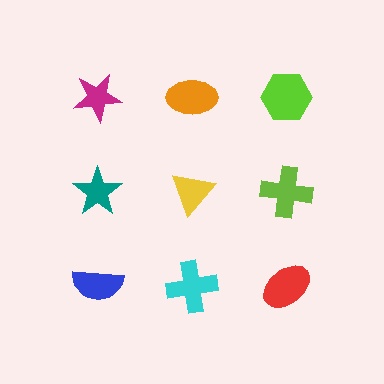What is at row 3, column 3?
A red ellipse.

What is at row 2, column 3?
A lime cross.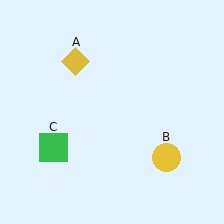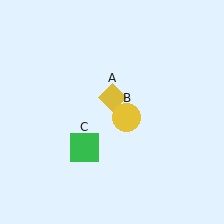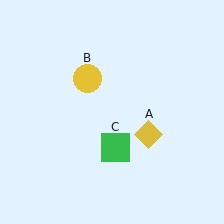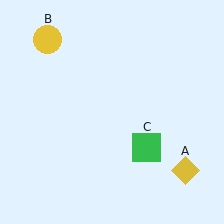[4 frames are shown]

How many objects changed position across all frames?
3 objects changed position: yellow diamond (object A), yellow circle (object B), green square (object C).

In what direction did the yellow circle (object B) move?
The yellow circle (object B) moved up and to the left.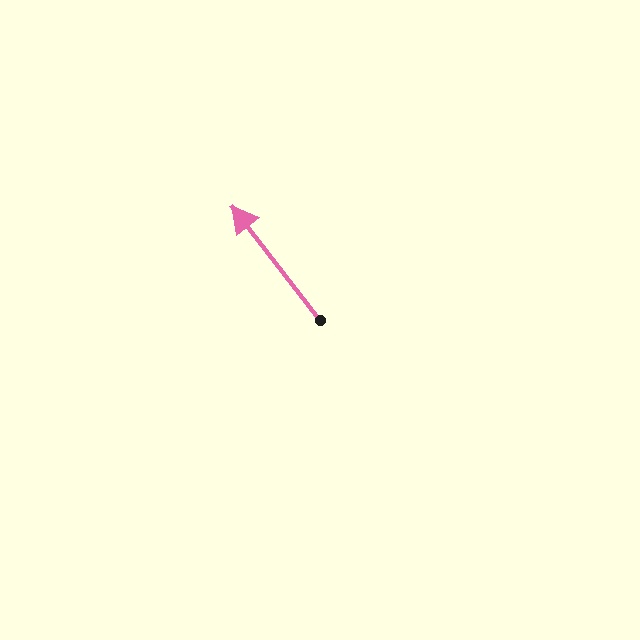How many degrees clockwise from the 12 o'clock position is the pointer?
Approximately 322 degrees.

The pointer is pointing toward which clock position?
Roughly 11 o'clock.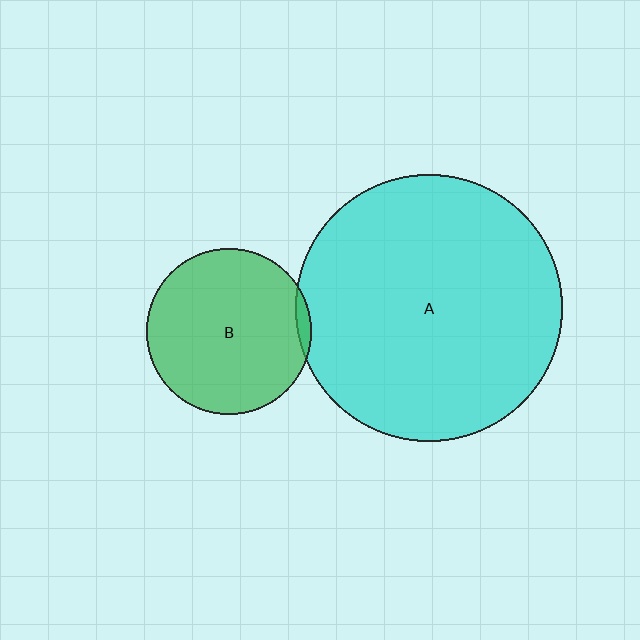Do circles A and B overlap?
Yes.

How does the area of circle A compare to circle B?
Approximately 2.6 times.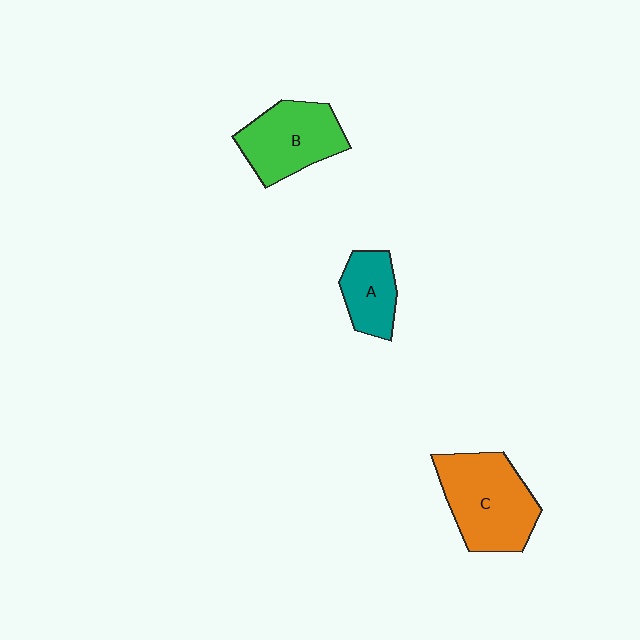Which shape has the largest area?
Shape C (orange).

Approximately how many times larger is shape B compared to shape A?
Approximately 1.6 times.